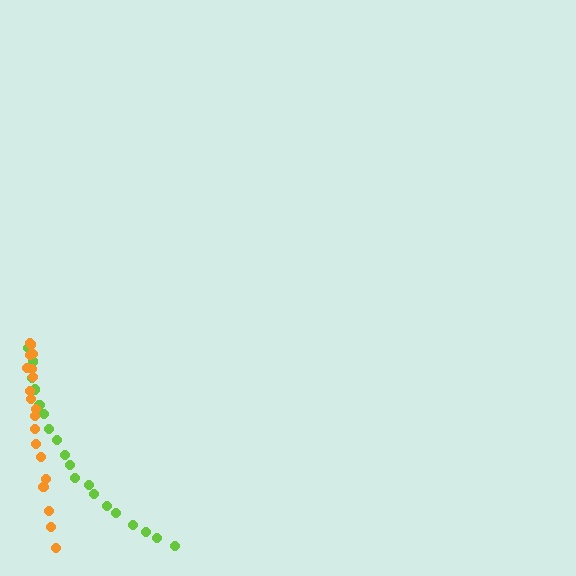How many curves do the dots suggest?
There are 2 distinct paths.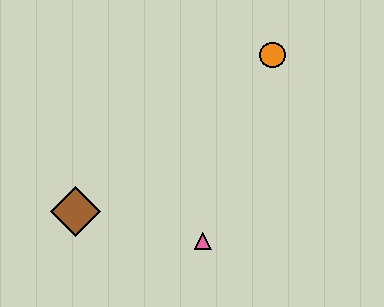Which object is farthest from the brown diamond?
The orange circle is farthest from the brown diamond.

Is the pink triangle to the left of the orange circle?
Yes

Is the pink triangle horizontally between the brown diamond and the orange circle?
Yes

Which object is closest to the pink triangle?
The brown diamond is closest to the pink triangle.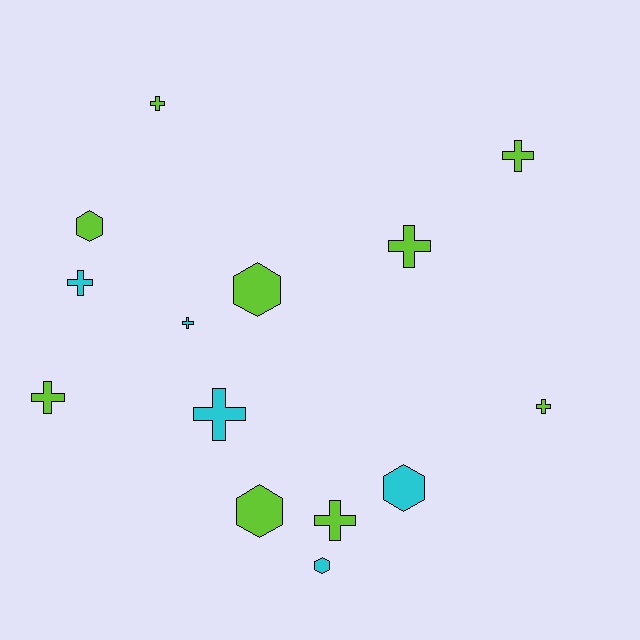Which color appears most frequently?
Lime, with 9 objects.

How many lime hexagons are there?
There are 3 lime hexagons.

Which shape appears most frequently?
Cross, with 9 objects.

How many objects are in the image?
There are 14 objects.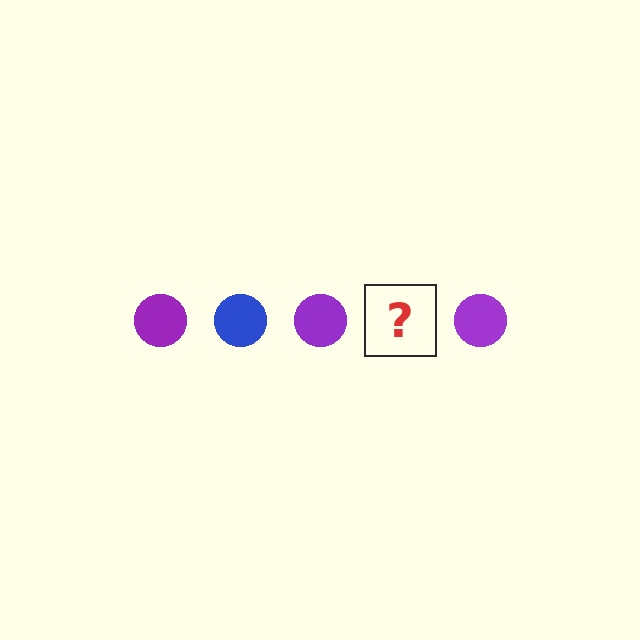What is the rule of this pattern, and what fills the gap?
The rule is that the pattern cycles through purple, blue circles. The gap should be filled with a blue circle.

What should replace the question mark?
The question mark should be replaced with a blue circle.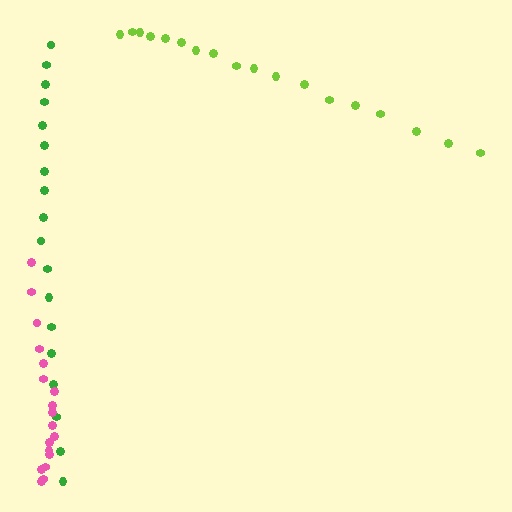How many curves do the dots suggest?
There are 3 distinct paths.